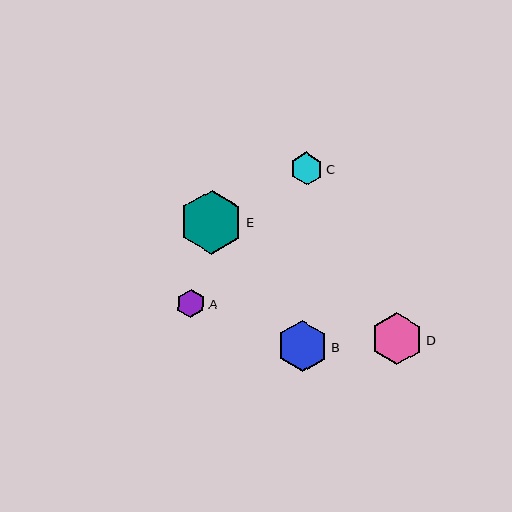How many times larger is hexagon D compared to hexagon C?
Hexagon D is approximately 1.6 times the size of hexagon C.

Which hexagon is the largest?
Hexagon E is the largest with a size of approximately 64 pixels.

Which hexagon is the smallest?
Hexagon A is the smallest with a size of approximately 29 pixels.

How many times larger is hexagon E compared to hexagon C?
Hexagon E is approximately 2.0 times the size of hexagon C.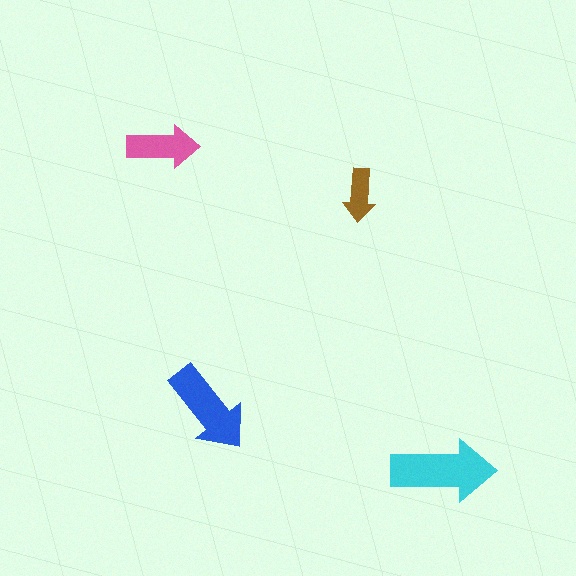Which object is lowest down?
The cyan arrow is bottommost.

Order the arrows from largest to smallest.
the cyan one, the blue one, the pink one, the brown one.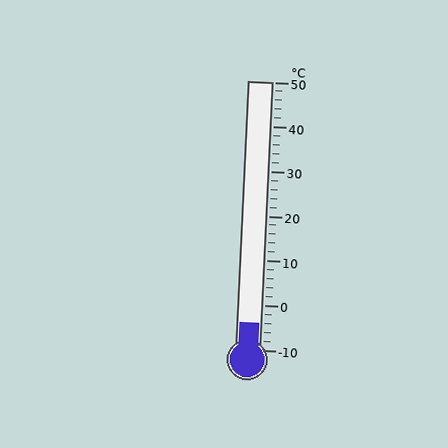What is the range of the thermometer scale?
The thermometer scale ranges from -10°C to 50°C.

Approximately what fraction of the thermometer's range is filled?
The thermometer is filled to approximately 10% of its range.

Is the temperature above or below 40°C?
The temperature is below 40°C.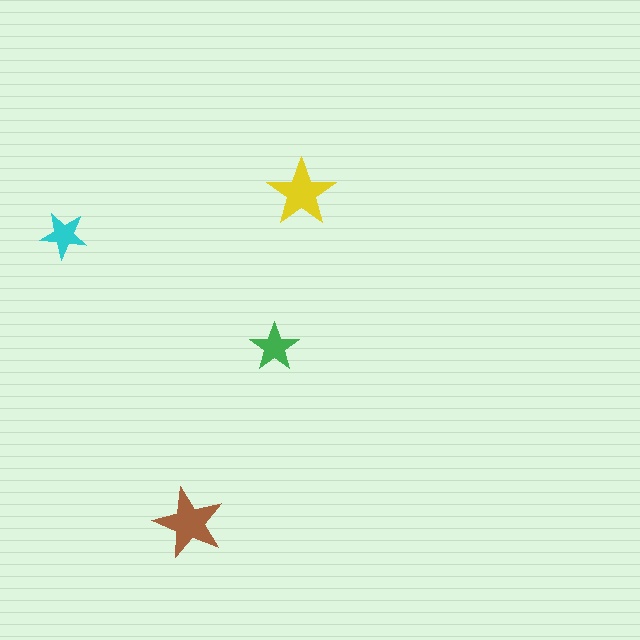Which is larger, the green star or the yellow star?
The yellow one.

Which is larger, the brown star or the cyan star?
The brown one.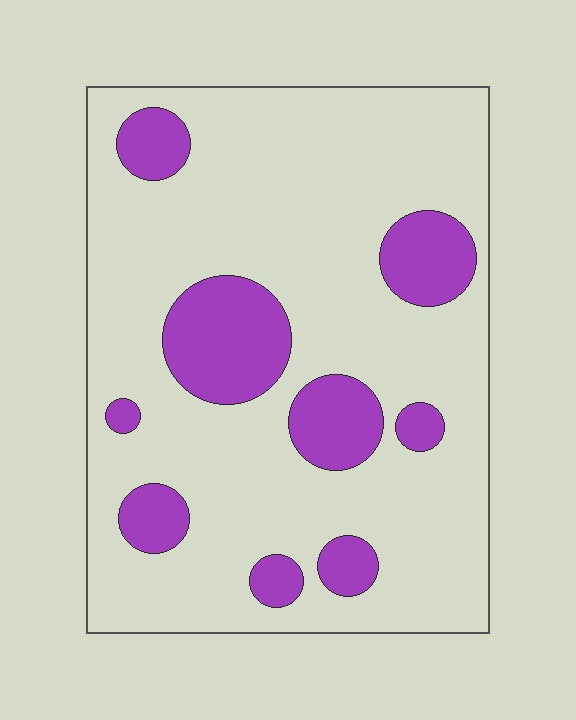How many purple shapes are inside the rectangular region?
9.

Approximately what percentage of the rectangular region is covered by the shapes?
Approximately 20%.